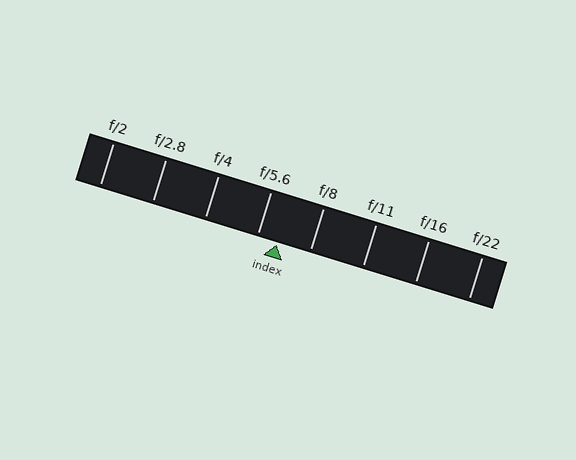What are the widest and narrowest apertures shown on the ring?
The widest aperture shown is f/2 and the narrowest is f/22.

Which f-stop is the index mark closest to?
The index mark is closest to f/5.6.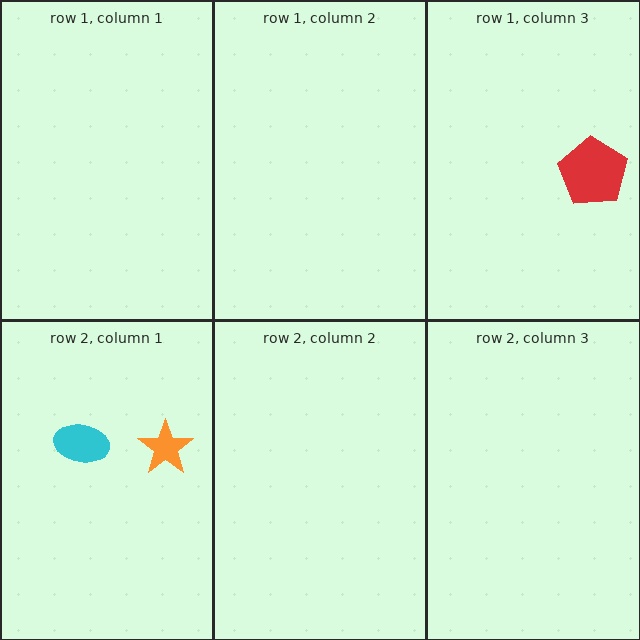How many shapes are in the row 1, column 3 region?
1.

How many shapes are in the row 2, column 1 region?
2.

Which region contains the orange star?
The row 2, column 1 region.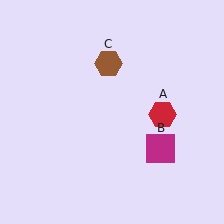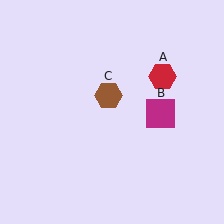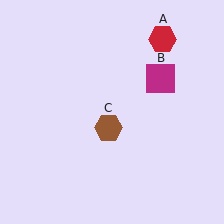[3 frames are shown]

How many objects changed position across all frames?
3 objects changed position: red hexagon (object A), magenta square (object B), brown hexagon (object C).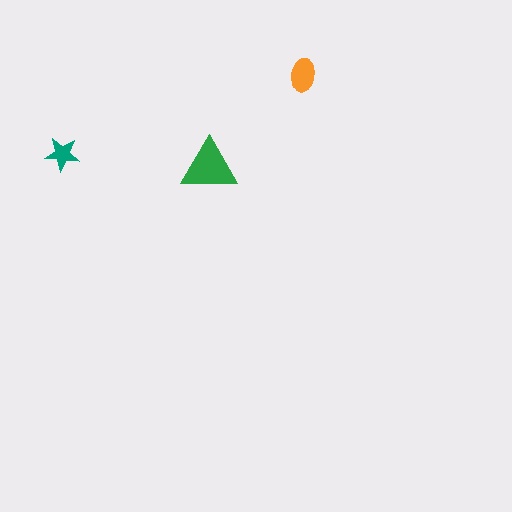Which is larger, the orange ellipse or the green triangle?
The green triangle.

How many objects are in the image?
There are 3 objects in the image.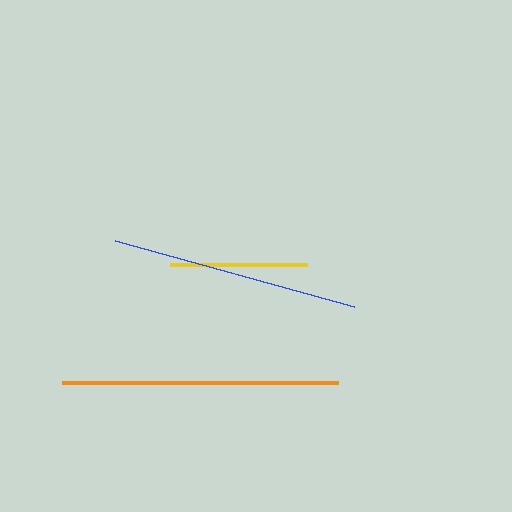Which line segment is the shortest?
The yellow line is the shortest at approximately 138 pixels.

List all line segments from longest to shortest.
From longest to shortest: orange, blue, yellow.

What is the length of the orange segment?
The orange segment is approximately 276 pixels long.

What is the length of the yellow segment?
The yellow segment is approximately 138 pixels long.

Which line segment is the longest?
The orange line is the longest at approximately 276 pixels.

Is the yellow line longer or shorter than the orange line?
The orange line is longer than the yellow line.